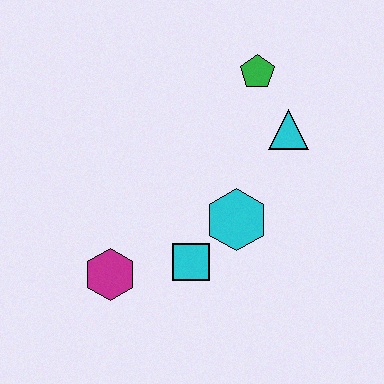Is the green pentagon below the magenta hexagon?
No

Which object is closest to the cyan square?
The cyan hexagon is closest to the cyan square.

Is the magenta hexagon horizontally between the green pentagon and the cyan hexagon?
No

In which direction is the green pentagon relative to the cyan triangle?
The green pentagon is above the cyan triangle.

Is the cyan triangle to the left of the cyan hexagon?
No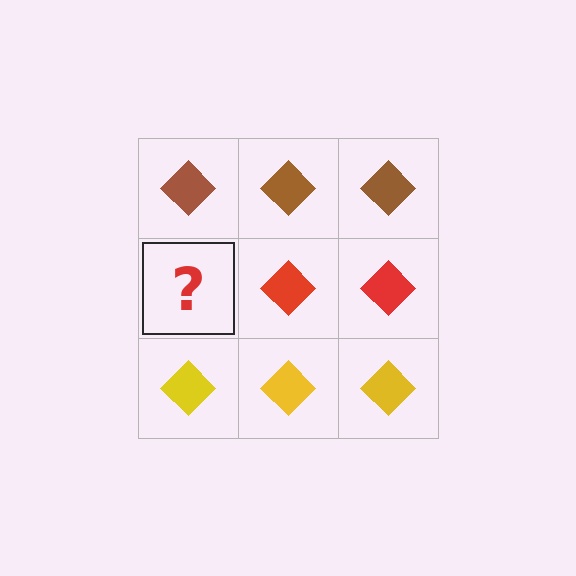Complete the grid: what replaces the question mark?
The question mark should be replaced with a red diamond.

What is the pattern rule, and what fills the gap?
The rule is that each row has a consistent color. The gap should be filled with a red diamond.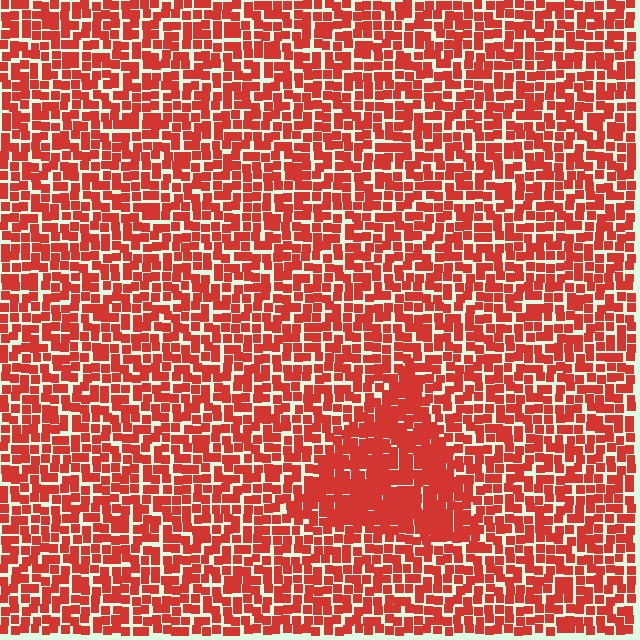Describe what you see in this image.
The image contains small red elements arranged at two different densities. A triangle-shaped region is visible where the elements are more densely packed than the surrounding area.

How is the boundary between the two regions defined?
The boundary is defined by a change in element density (approximately 1.6x ratio). All elements are the same color, size, and shape.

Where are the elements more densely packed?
The elements are more densely packed inside the triangle boundary.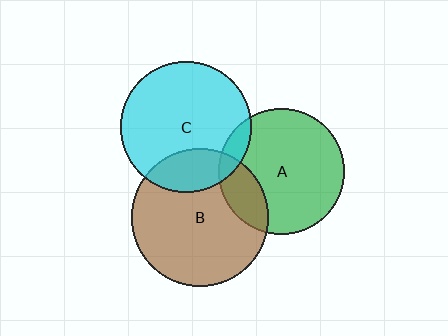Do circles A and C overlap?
Yes.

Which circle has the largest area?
Circle B (brown).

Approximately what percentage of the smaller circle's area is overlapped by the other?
Approximately 10%.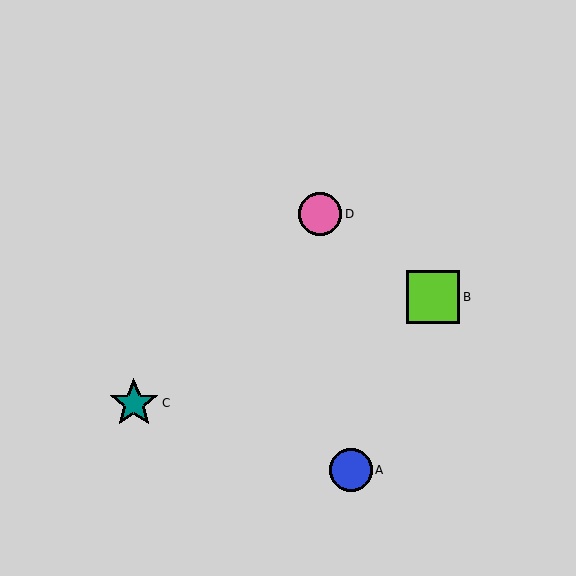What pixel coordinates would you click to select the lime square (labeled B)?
Click at (433, 297) to select the lime square B.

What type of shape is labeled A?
Shape A is a blue circle.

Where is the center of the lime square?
The center of the lime square is at (433, 297).